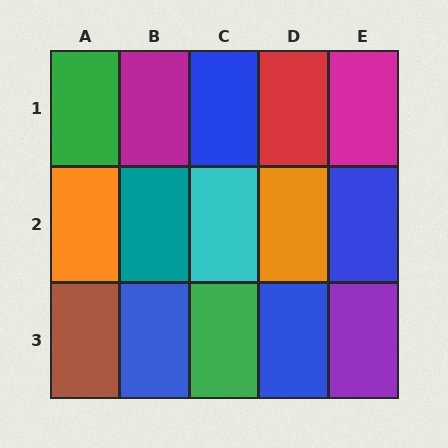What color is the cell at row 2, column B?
Teal.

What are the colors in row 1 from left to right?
Green, magenta, blue, red, magenta.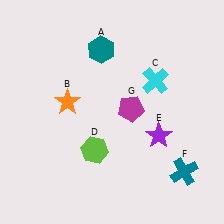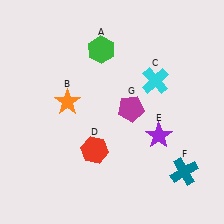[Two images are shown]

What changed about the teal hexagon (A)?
In Image 1, A is teal. In Image 2, it changed to green.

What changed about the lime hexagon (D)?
In Image 1, D is lime. In Image 2, it changed to red.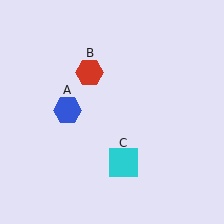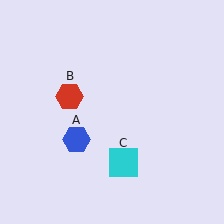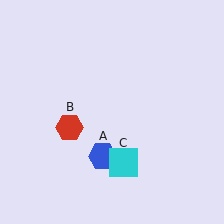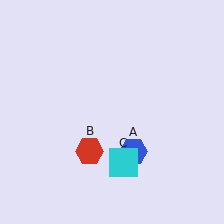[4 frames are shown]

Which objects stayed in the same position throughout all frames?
Cyan square (object C) remained stationary.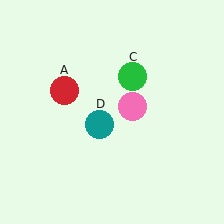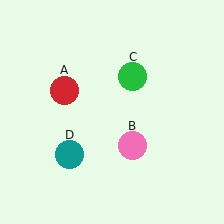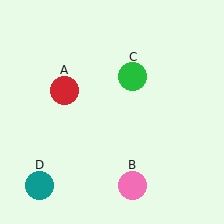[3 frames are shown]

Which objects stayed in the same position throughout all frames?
Red circle (object A) and green circle (object C) remained stationary.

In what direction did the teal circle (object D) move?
The teal circle (object D) moved down and to the left.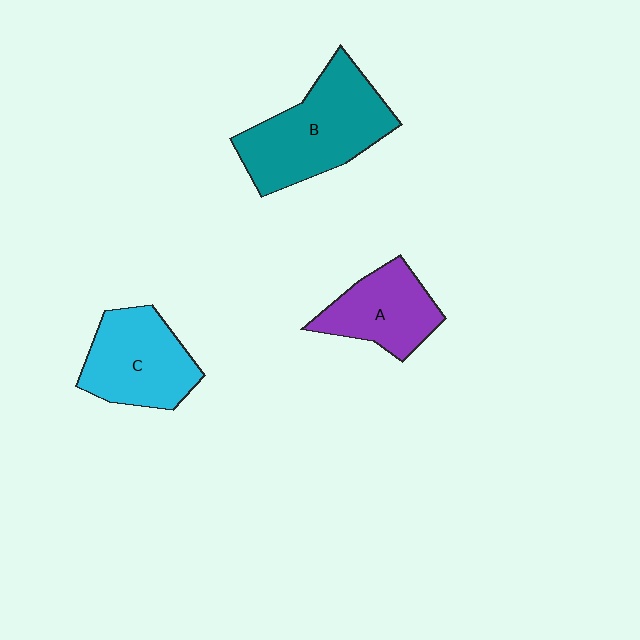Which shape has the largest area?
Shape B (teal).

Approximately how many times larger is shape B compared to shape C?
Approximately 1.3 times.